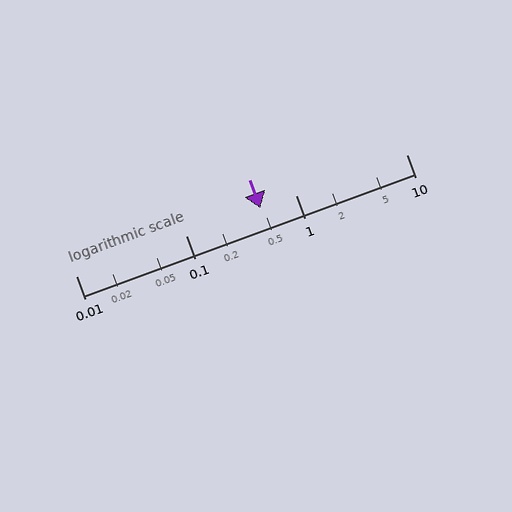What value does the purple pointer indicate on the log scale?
The pointer indicates approximately 0.47.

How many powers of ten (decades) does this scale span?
The scale spans 3 decades, from 0.01 to 10.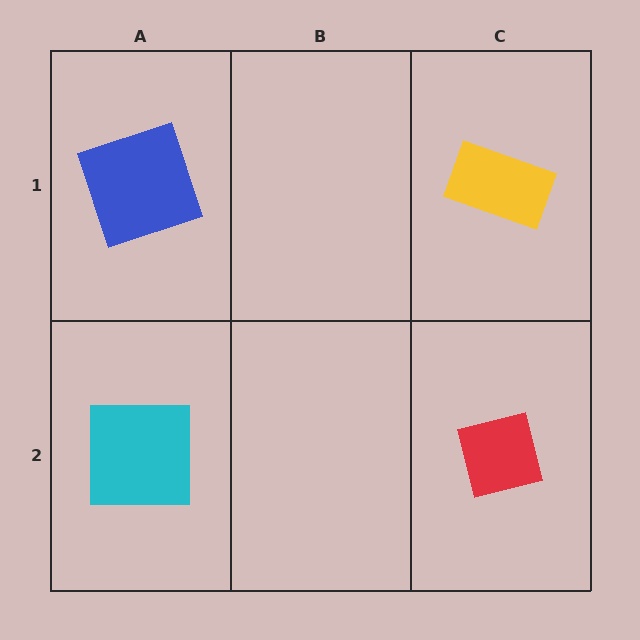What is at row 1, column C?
A yellow rectangle.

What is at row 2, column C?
A red square.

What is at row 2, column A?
A cyan square.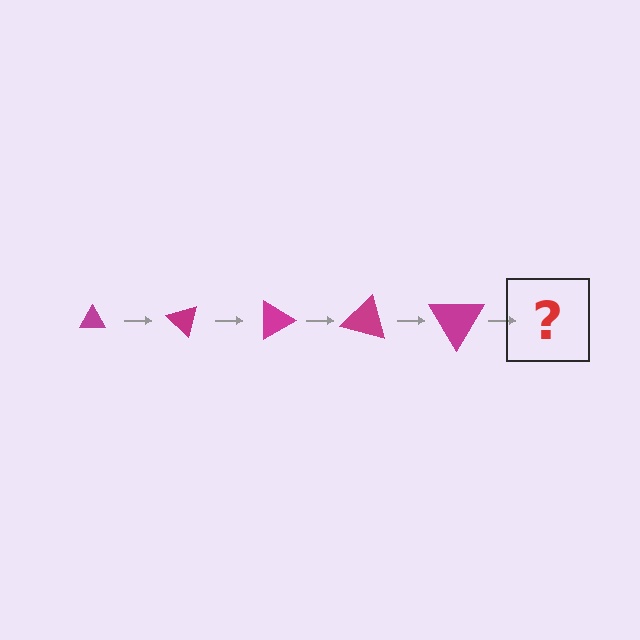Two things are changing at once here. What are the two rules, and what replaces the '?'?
The two rules are that the triangle grows larger each step and it rotates 45 degrees each step. The '?' should be a triangle, larger than the previous one and rotated 225 degrees from the start.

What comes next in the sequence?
The next element should be a triangle, larger than the previous one and rotated 225 degrees from the start.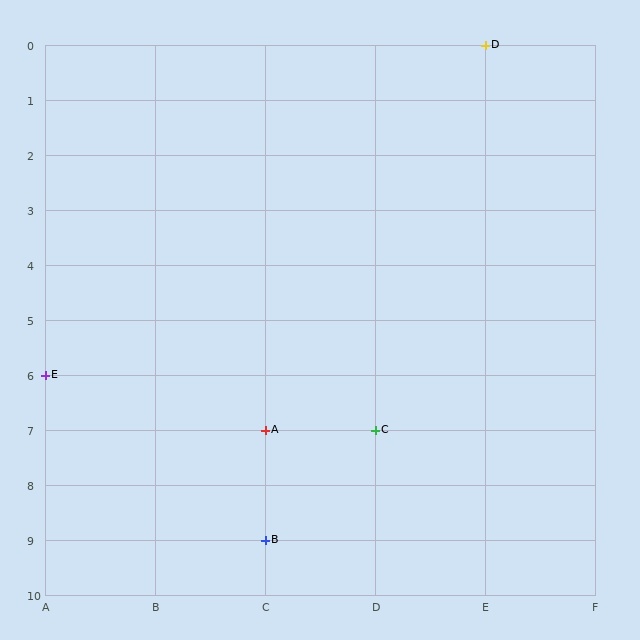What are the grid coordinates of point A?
Point A is at grid coordinates (C, 7).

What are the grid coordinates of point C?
Point C is at grid coordinates (D, 7).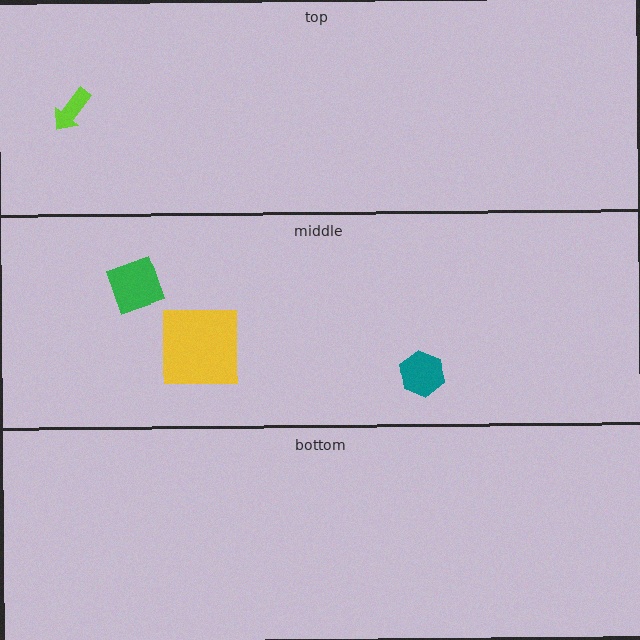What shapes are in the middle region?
The green diamond, the yellow square, the teal hexagon.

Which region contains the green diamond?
The middle region.